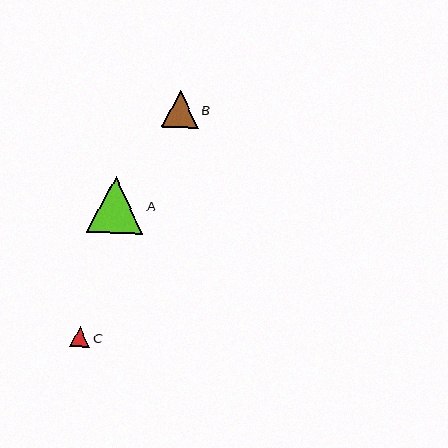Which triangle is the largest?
Triangle A is the largest with a size of approximately 57 pixels.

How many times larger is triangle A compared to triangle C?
Triangle A is approximately 2.8 times the size of triangle C.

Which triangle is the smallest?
Triangle C is the smallest with a size of approximately 20 pixels.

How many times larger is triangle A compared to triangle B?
Triangle A is approximately 1.5 times the size of triangle B.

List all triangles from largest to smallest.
From largest to smallest: A, B, C.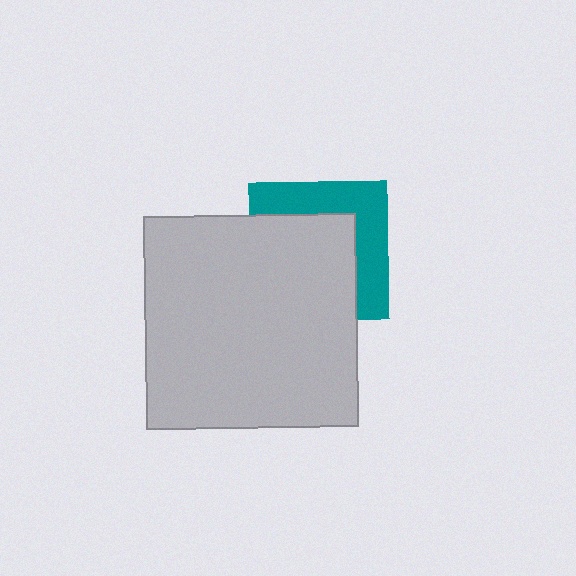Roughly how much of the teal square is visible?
A small part of it is visible (roughly 40%).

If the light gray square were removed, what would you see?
You would see the complete teal square.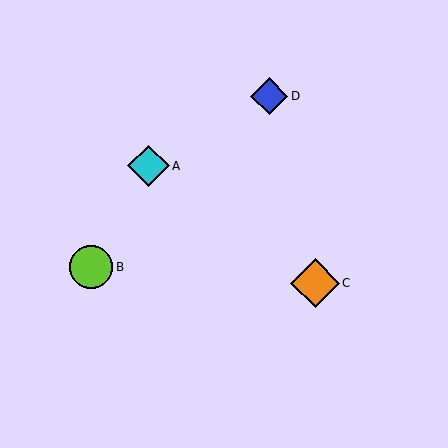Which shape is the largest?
The orange diamond (labeled C) is the largest.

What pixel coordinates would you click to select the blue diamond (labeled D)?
Click at (269, 96) to select the blue diamond D.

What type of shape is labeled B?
Shape B is a lime circle.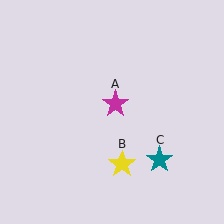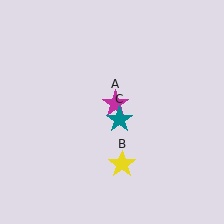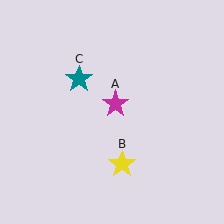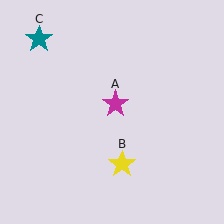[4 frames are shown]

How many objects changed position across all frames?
1 object changed position: teal star (object C).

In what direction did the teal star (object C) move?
The teal star (object C) moved up and to the left.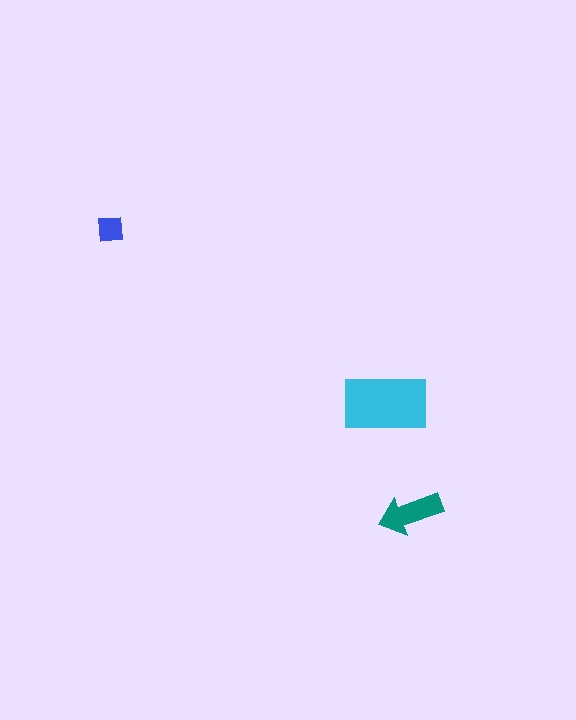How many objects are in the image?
There are 3 objects in the image.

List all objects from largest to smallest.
The cyan rectangle, the teal arrow, the blue square.